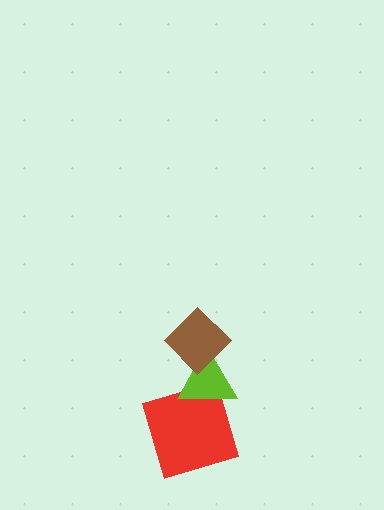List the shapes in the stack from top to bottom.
From top to bottom: the brown diamond, the lime triangle, the red square.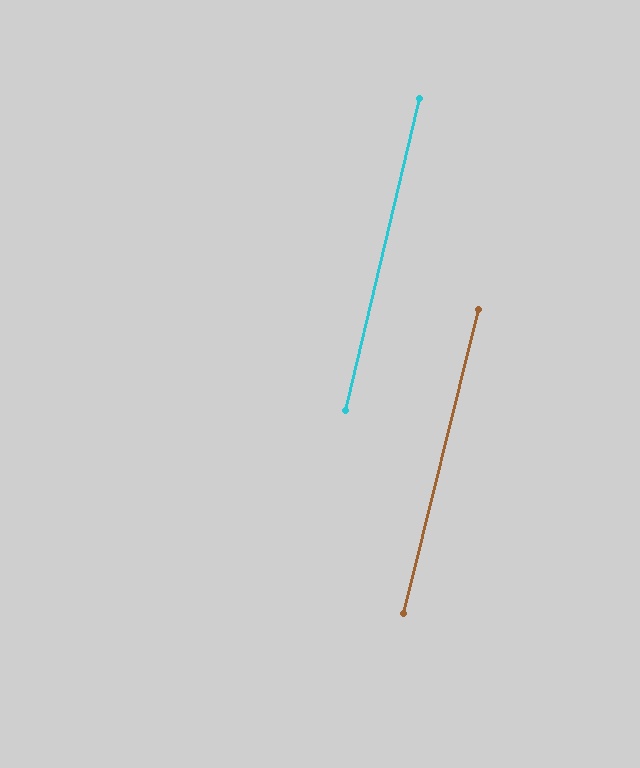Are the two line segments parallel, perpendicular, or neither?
Parallel — their directions differ by only 0.5°.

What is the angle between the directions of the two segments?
Approximately 0 degrees.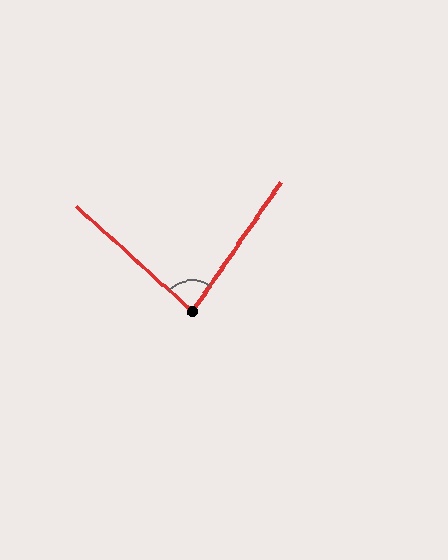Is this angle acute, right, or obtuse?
It is acute.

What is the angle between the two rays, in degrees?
Approximately 82 degrees.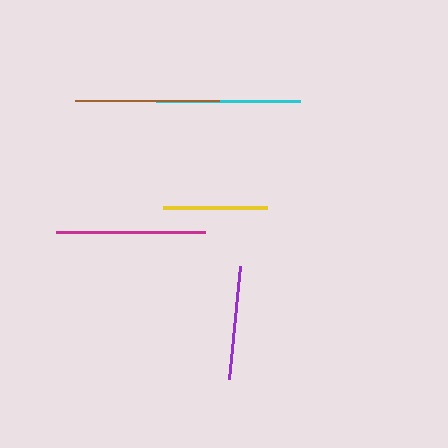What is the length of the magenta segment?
The magenta segment is approximately 149 pixels long.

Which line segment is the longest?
The magenta line is the longest at approximately 149 pixels.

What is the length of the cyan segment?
The cyan segment is approximately 144 pixels long.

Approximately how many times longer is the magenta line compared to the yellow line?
The magenta line is approximately 1.4 times the length of the yellow line.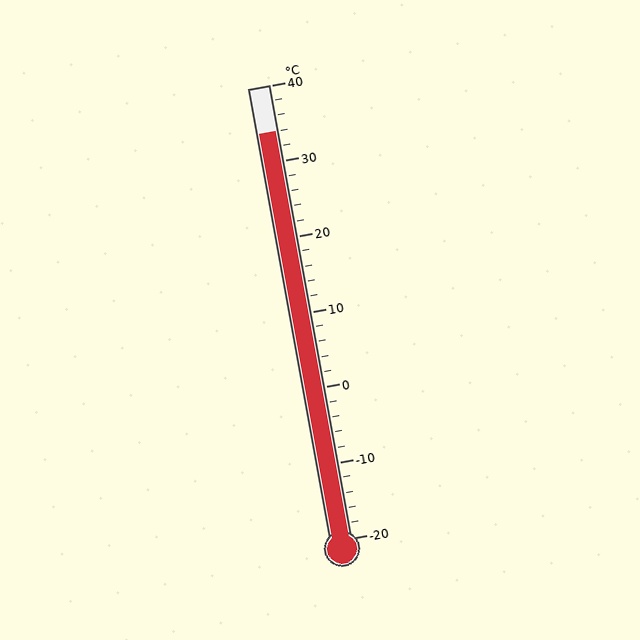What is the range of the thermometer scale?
The thermometer scale ranges from -20°C to 40°C.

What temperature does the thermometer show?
The thermometer shows approximately 34°C.